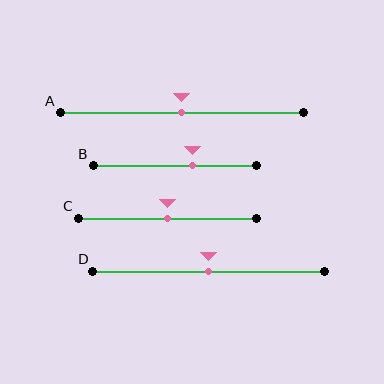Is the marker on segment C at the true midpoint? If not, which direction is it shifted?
Yes, the marker on segment C is at the true midpoint.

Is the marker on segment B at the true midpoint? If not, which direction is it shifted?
No, the marker on segment B is shifted to the right by about 11% of the segment length.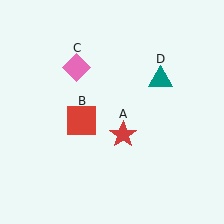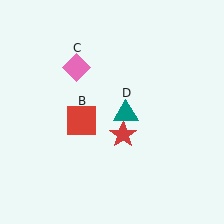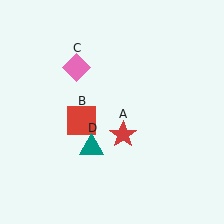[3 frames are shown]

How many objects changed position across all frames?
1 object changed position: teal triangle (object D).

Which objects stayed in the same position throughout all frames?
Red star (object A) and red square (object B) and pink diamond (object C) remained stationary.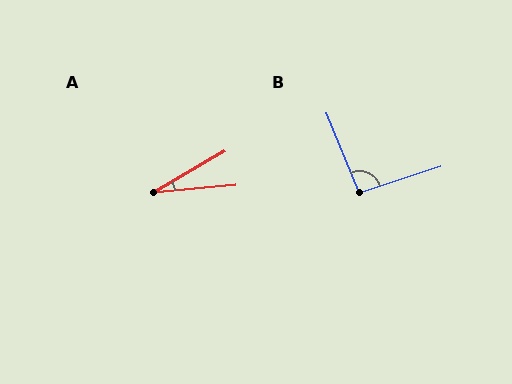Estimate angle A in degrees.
Approximately 25 degrees.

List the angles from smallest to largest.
A (25°), B (94°).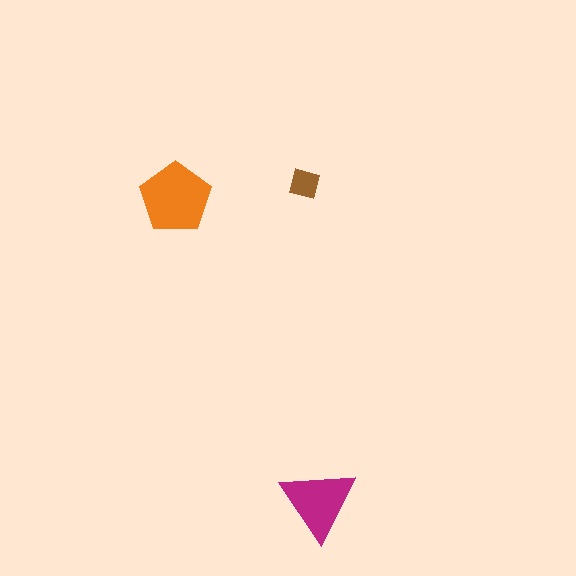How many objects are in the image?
There are 3 objects in the image.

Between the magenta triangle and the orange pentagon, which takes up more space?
The orange pentagon.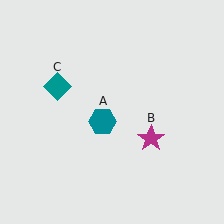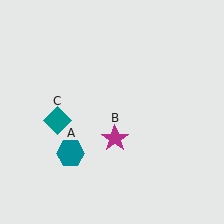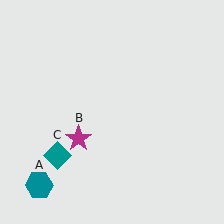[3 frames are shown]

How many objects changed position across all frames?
3 objects changed position: teal hexagon (object A), magenta star (object B), teal diamond (object C).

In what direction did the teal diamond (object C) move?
The teal diamond (object C) moved down.